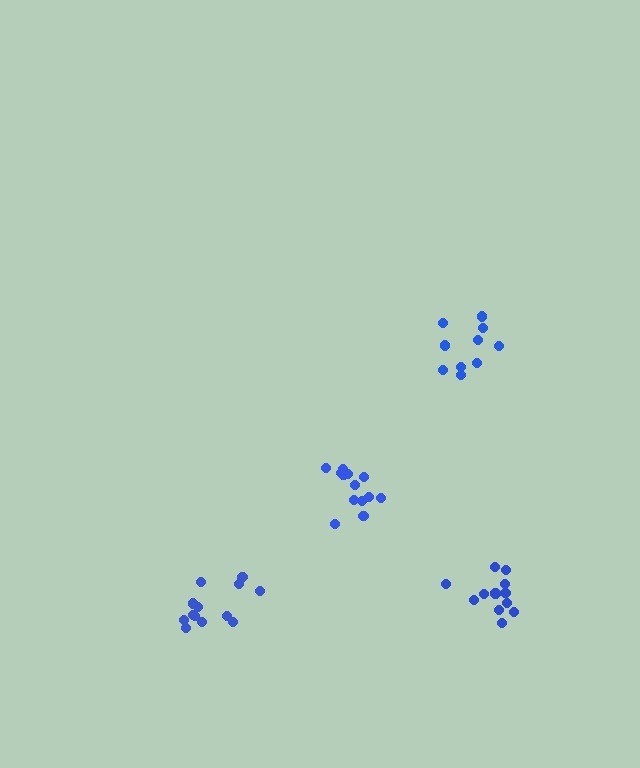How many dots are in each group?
Group 1: 10 dots, Group 2: 12 dots, Group 3: 13 dots, Group 4: 13 dots (48 total).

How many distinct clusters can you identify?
There are 4 distinct clusters.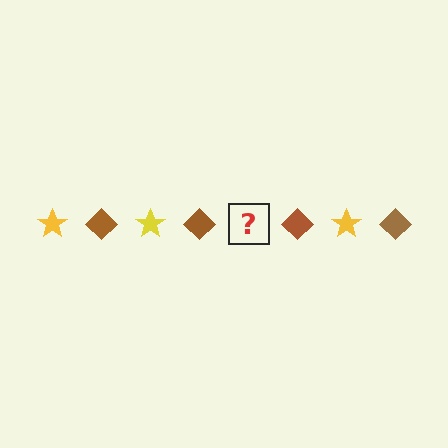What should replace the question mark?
The question mark should be replaced with a yellow star.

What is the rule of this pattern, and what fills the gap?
The rule is that the pattern alternates between yellow star and brown diamond. The gap should be filled with a yellow star.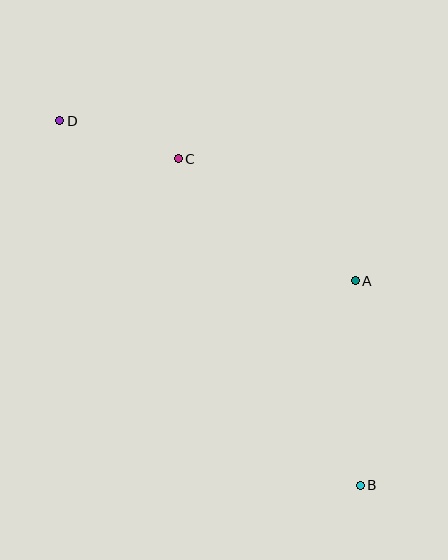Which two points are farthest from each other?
Points B and D are farthest from each other.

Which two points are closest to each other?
Points C and D are closest to each other.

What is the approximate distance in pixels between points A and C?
The distance between A and C is approximately 215 pixels.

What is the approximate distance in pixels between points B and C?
The distance between B and C is approximately 374 pixels.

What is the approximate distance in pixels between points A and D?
The distance between A and D is approximately 336 pixels.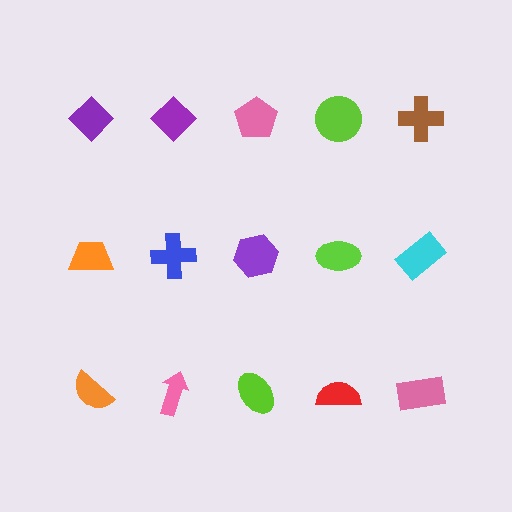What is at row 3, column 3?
A lime ellipse.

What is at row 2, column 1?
An orange trapezoid.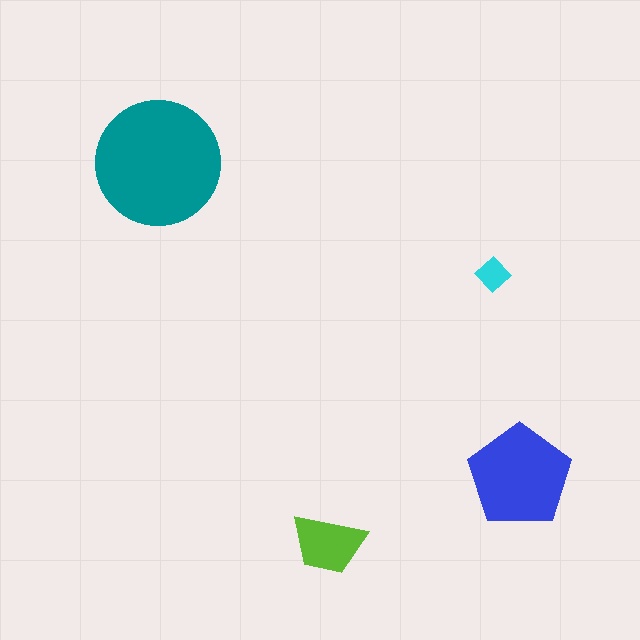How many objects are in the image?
There are 4 objects in the image.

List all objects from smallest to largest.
The cyan diamond, the lime trapezoid, the blue pentagon, the teal circle.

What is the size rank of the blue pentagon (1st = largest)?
2nd.